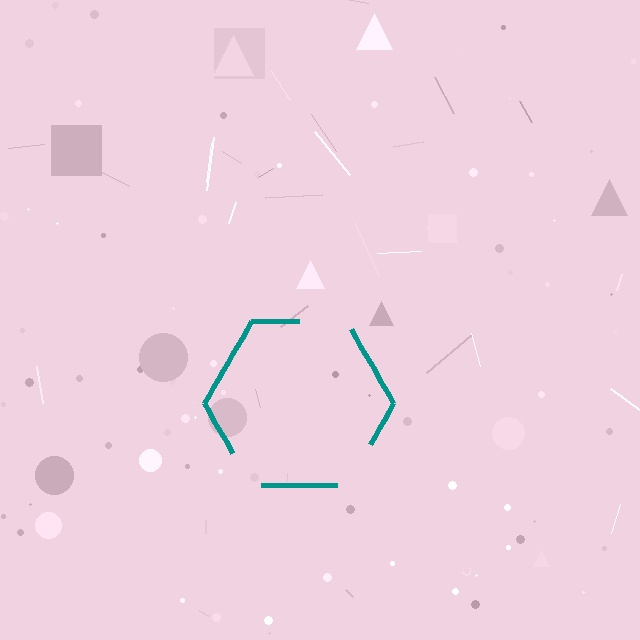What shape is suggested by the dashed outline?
The dashed outline suggests a hexagon.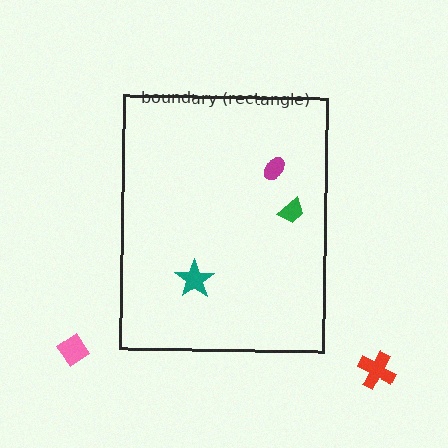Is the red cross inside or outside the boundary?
Outside.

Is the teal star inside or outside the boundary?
Inside.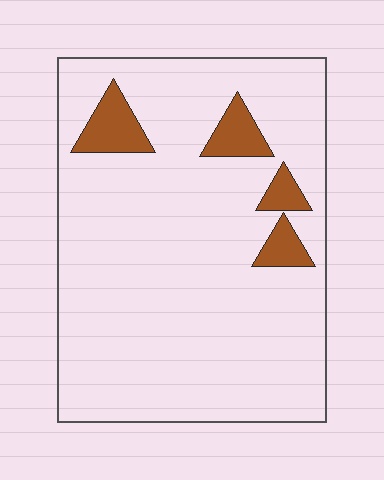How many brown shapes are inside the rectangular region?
4.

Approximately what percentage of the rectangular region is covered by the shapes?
Approximately 10%.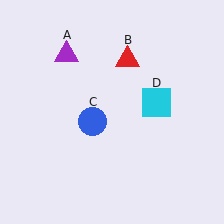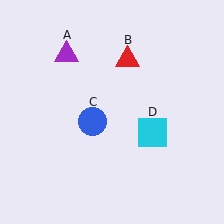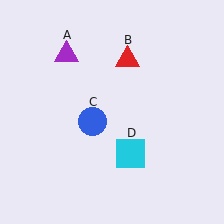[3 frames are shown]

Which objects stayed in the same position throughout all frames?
Purple triangle (object A) and red triangle (object B) and blue circle (object C) remained stationary.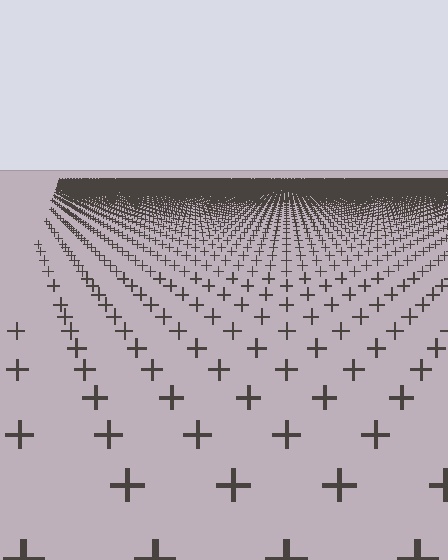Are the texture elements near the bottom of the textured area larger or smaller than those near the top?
Larger. Near the bottom, elements are closer to the viewer and appear at a bigger on-screen size.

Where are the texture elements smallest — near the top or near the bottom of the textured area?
Near the top.